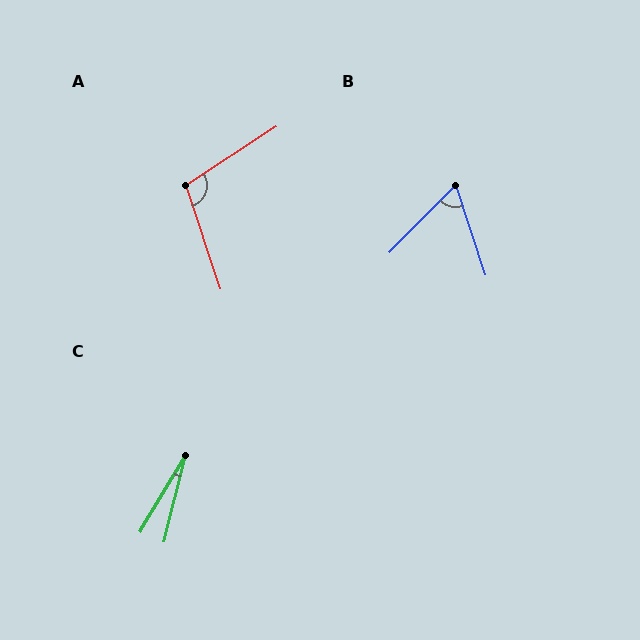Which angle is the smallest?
C, at approximately 17 degrees.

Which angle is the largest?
A, at approximately 104 degrees.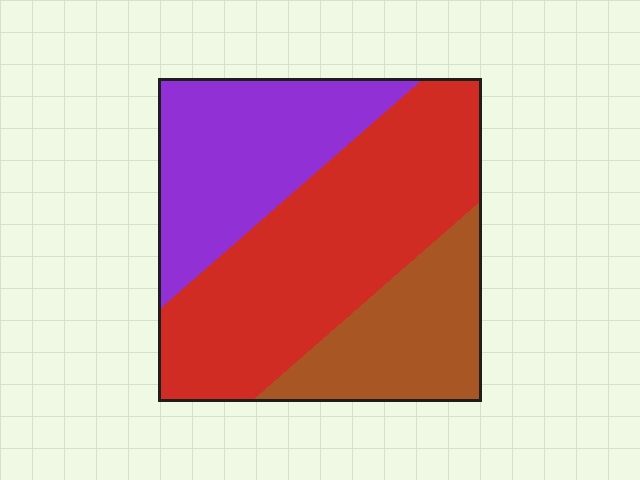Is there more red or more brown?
Red.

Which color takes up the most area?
Red, at roughly 50%.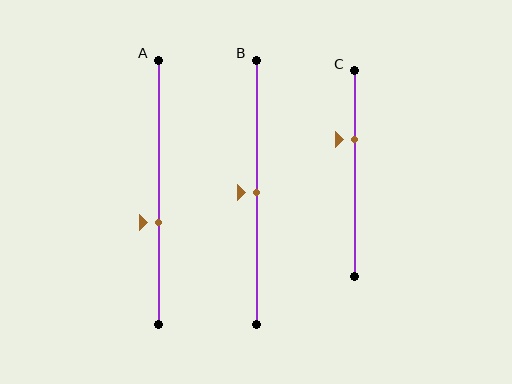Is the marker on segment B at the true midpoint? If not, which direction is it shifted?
Yes, the marker on segment B is at the true midpoint.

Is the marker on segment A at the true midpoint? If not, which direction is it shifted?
No, the marker on segment A is shifted downward by about 11% of the segment length.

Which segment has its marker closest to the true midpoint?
Segment B has its marker closest to the true midpoint.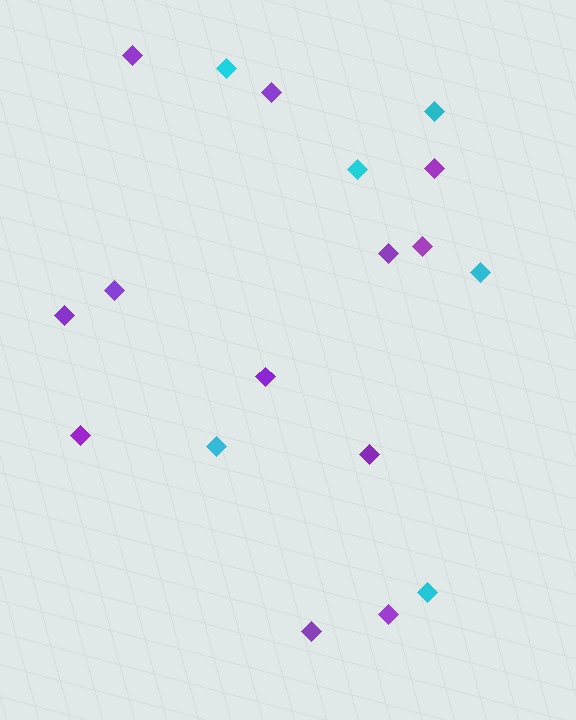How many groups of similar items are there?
There are 2 groups: one group of cyan diamonds (6) and one group of purple diamonds (12).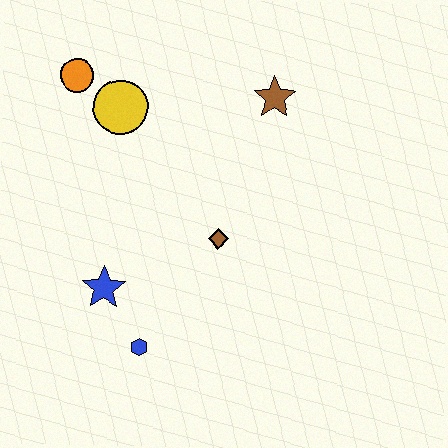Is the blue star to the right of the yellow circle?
No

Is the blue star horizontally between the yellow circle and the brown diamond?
No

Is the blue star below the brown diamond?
Yes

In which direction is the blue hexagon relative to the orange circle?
The blue hexagon is below the orange circle.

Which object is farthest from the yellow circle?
The blue hexagon is farthest from the yellow circle.